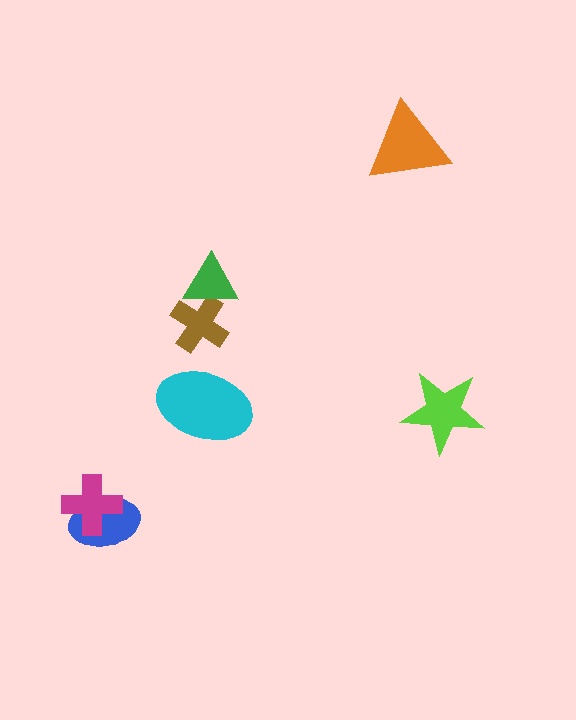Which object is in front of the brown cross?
The green triangle is in front of the brown cross.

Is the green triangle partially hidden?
No, no other shape covers it.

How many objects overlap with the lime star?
0 objects overlap with the lime star.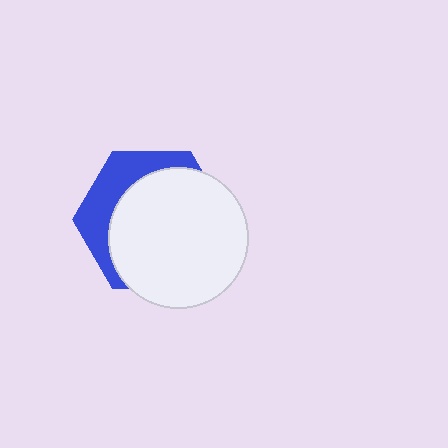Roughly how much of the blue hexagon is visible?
A small part of it is visible (roughly 31%).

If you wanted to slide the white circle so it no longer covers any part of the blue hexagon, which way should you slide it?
Slide it toward the lower-right — that is the most direct way to separate the two shapes.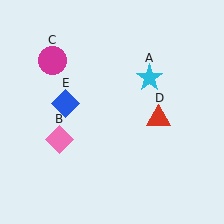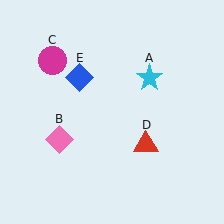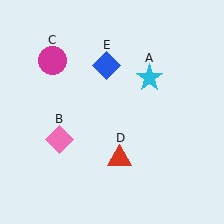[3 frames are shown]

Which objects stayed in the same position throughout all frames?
Cyan star (object A) and pink diamond (object B) and magenta circle (object C) remained stationary.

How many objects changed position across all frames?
2 objects changed position: red triangle (object D), blue diamond (object E).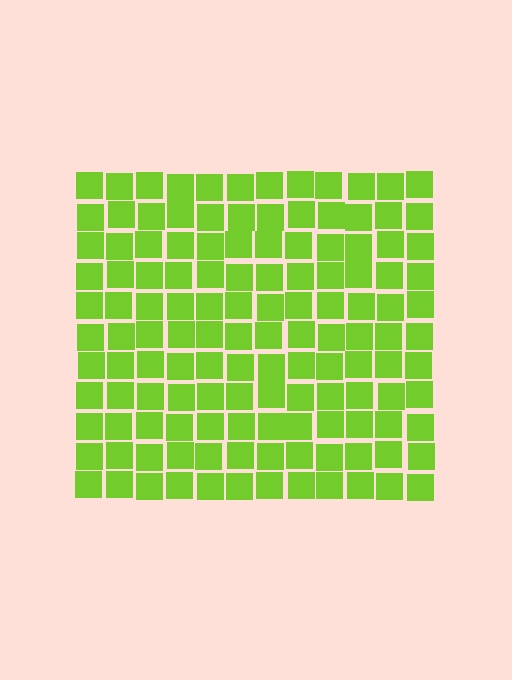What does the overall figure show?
The overall figure shows a square.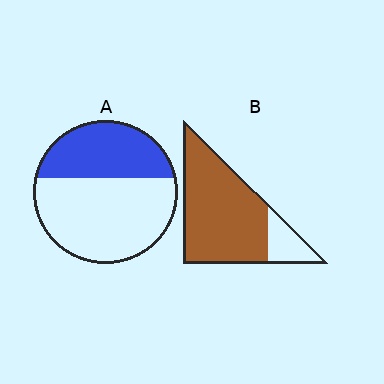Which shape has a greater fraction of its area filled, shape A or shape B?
Shape B.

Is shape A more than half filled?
No.